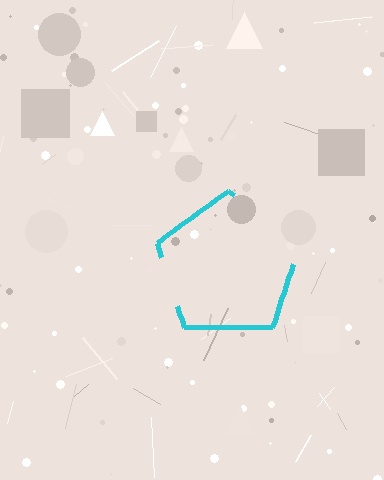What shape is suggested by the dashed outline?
The dashed outline suggests a pentagon.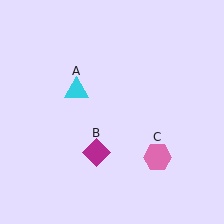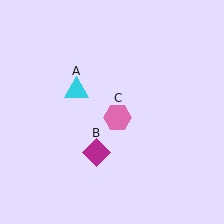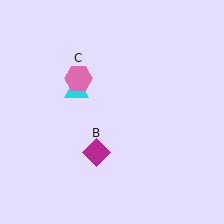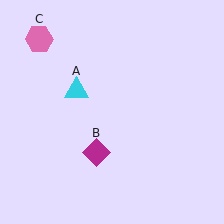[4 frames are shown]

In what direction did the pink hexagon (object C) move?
The pink hexagon (object C) moved up and to the left.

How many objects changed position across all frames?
1 object changed position: pink hexagon (object C).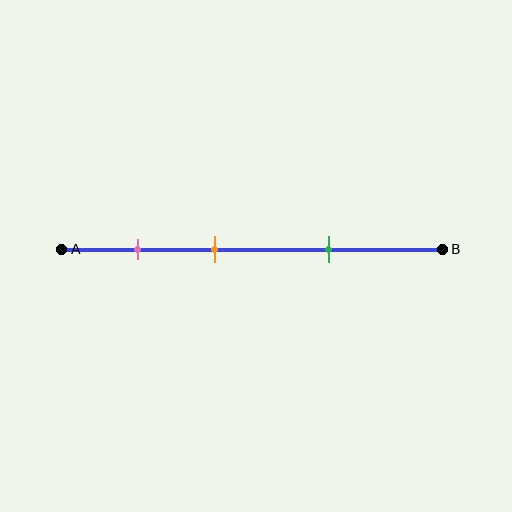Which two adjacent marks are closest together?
The pink and orange marks are the closest adjacent pair.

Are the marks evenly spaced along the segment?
Yes, the marks are approximately evenly spaced.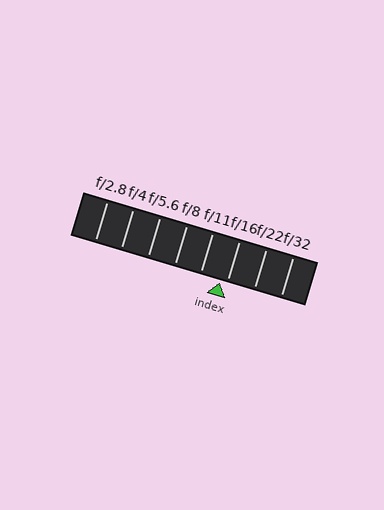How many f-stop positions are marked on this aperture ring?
There are 8 f-stop positions marked.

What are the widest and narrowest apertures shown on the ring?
The widest aperture shown is f/2.8 and the narrowest is f/32.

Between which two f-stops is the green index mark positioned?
The index mark is between f/11 and f/16.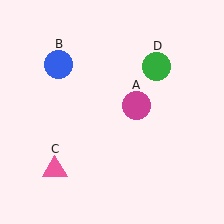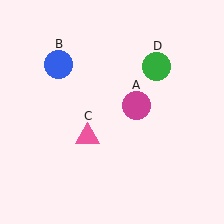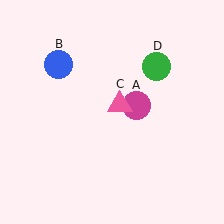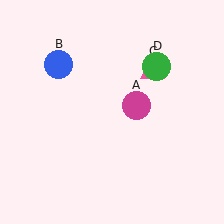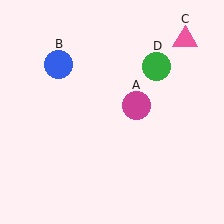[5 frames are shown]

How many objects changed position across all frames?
1 object changed position: pink triangle (object C).